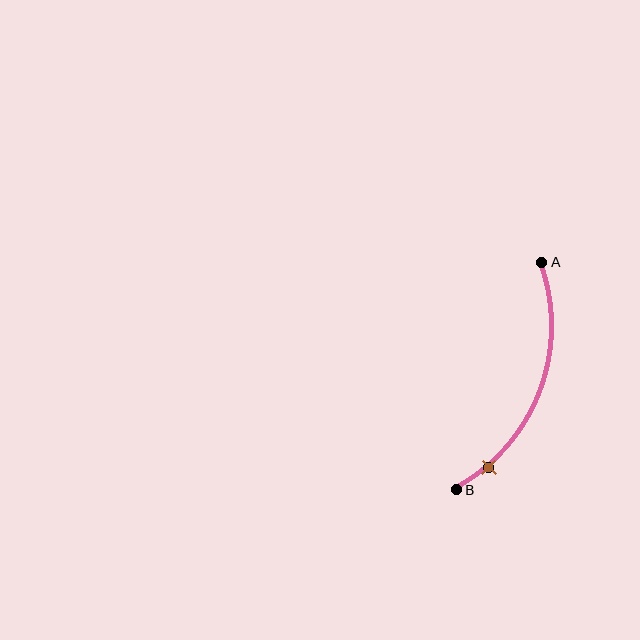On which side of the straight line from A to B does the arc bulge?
The arc bulges to the right of the straight line connecting A and B.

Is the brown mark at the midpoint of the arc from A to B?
No. The brown mark lies on the arc but is closer to endpoint B. The arc midpoint would be at the point on the curve equidistant along the arc from both A and B.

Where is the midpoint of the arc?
The arc midpoint is the point on the curve farthest from the straight line joining A and B. It sits to the right of that line.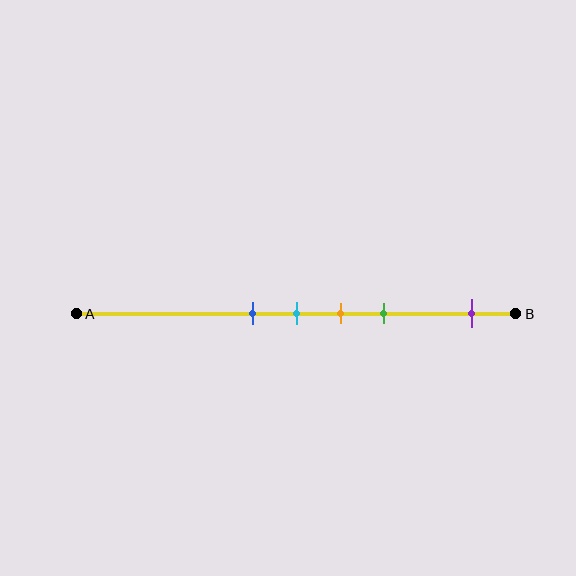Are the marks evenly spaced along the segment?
No, the marks are not evenly spaced.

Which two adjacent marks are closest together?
The blue and cyan marks are the closest adjacent pair.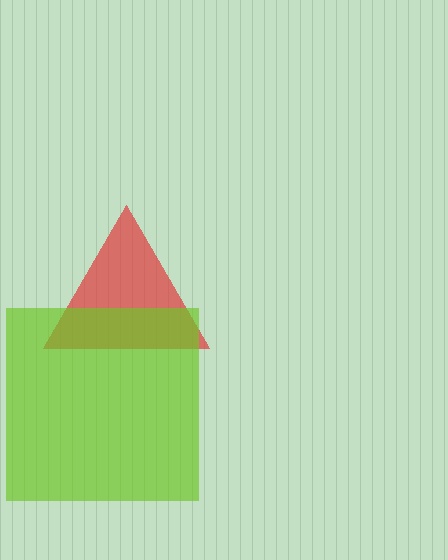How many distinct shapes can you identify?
There are 2 distinct shapes: a red triangle, a lime square.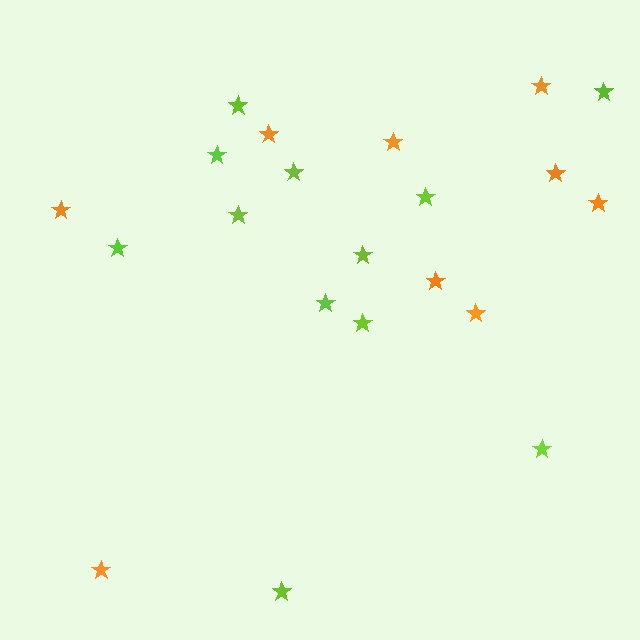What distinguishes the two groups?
There are 2 groups: one group of lime stars (12) and one group of orange stars (9).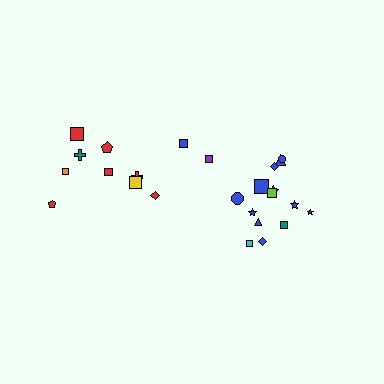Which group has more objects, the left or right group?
The right group.